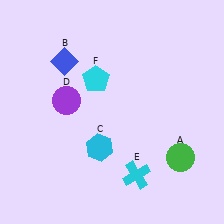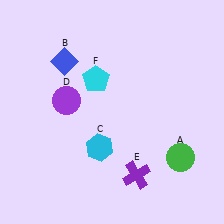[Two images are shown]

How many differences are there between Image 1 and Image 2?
There is 1 difference between the two images.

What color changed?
The cross (E) changed from cyan in Image 1 to purple in Image 2.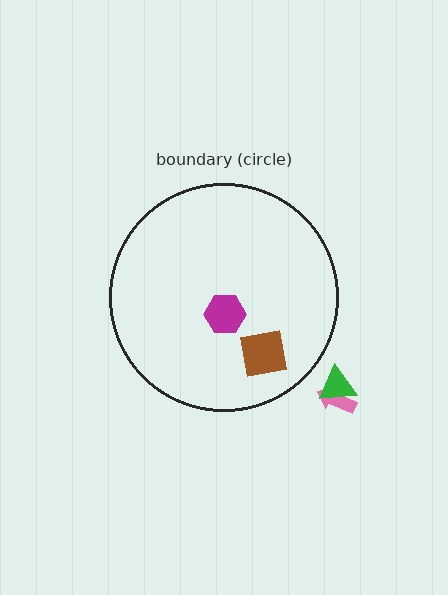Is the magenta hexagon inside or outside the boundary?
Inside.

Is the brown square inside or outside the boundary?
Inside.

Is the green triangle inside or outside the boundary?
Outside.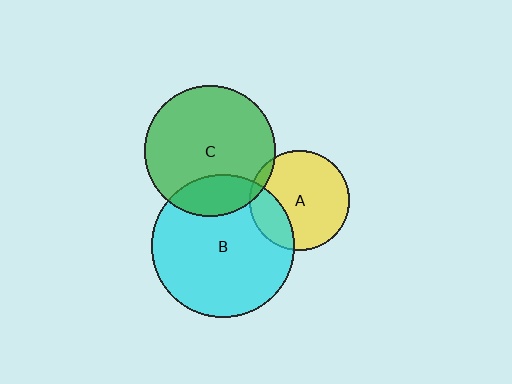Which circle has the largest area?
Circle B (cyan).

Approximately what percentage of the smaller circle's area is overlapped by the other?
Approximately 20%.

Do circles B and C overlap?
Yes.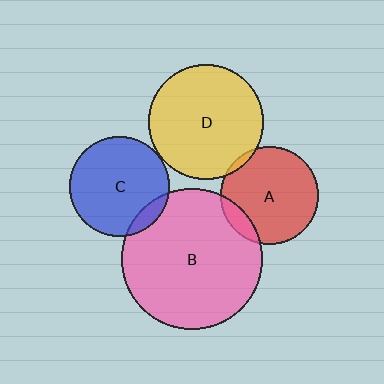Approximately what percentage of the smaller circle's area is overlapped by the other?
Approximately 10%.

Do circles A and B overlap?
Yes.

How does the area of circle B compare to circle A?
Approximately 2.0 times.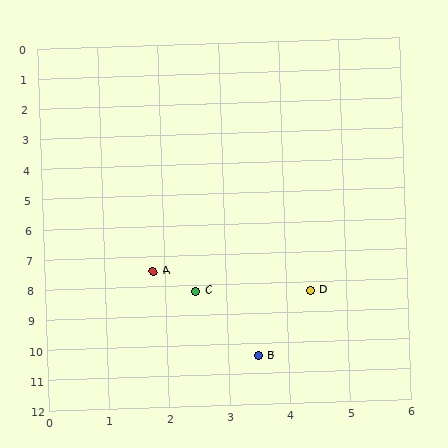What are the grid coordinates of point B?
Point B is at approximately (3.5, 10.4).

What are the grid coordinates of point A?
Point A is at approximately (1.8, 7.5).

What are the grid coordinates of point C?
Point C is at approximately (2.5, 8.2).